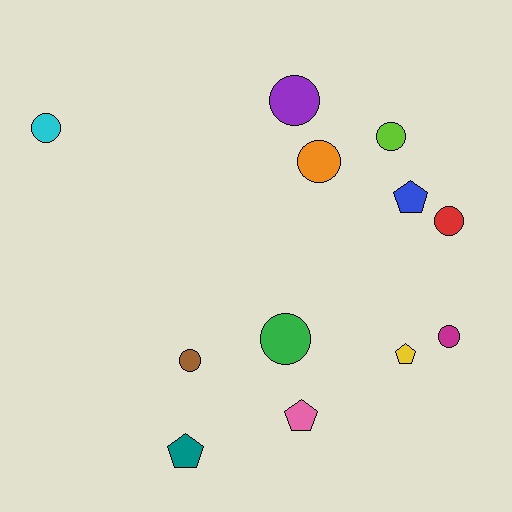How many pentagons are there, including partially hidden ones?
There are 4 pentagons.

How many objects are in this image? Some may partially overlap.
There are 12 objects.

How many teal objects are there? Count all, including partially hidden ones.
There is 1 teal object.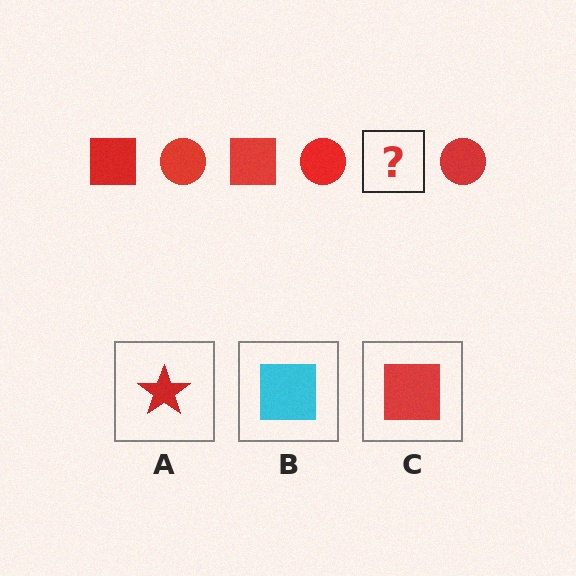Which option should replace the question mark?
Option C.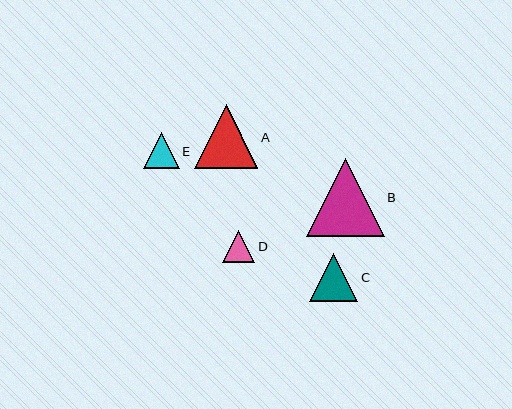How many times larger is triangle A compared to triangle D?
Triangle A is approximately 2.0 times the size of triangle D.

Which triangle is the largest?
Triangle B is the largest with a size of approximately 78 pixels.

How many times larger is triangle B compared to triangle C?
Triangle B is approximately 1.6 times the size of triangle C.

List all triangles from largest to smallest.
From largest to smallest: B, A, C, E, D.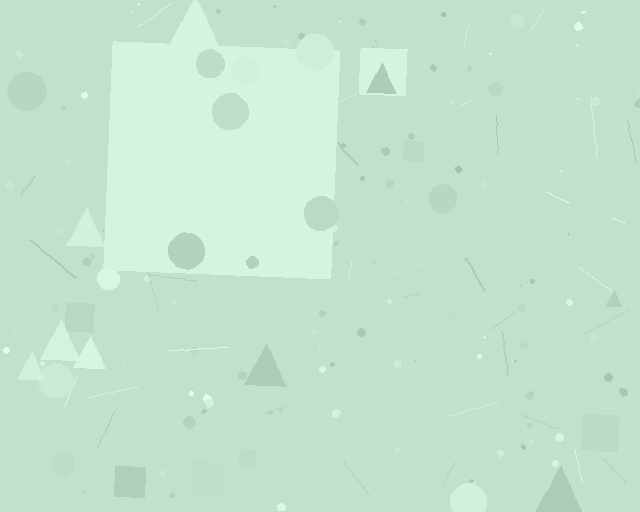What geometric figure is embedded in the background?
A square is embedded in the background.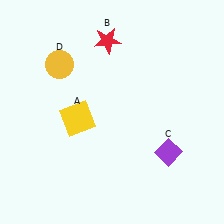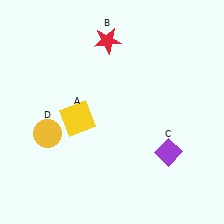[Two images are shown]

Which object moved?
The yellow circle (D) moved down.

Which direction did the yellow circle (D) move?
The yellow circle (D) moved down.